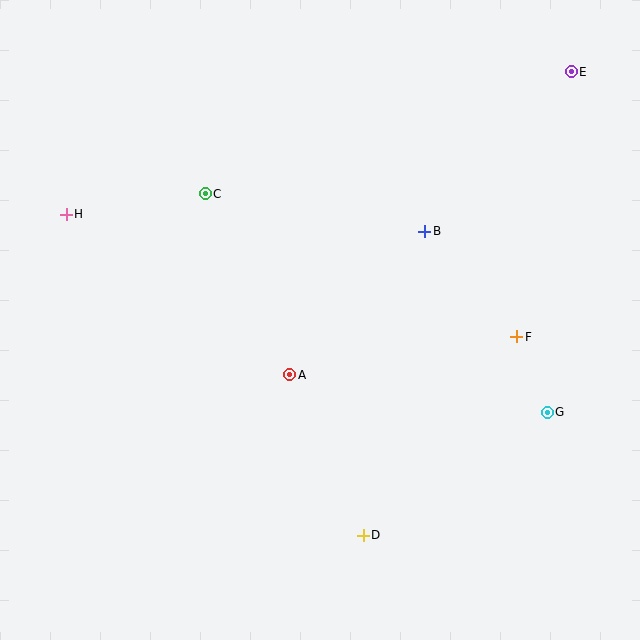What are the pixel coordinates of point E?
Point E is at (571, 72).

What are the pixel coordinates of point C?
Point C is at (205, 194).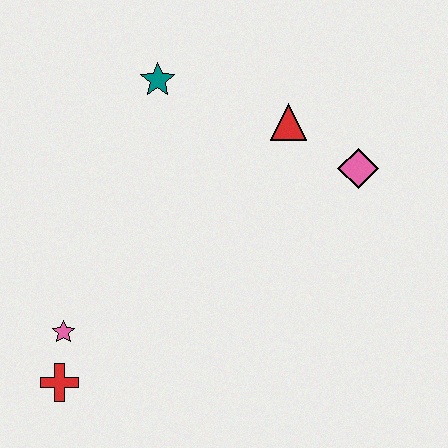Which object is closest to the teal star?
The red triangle is closest to the teal star.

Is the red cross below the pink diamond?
Yes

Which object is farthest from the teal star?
The red cross is farthest from the teal star.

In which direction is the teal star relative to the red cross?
The teal star is above the red cross.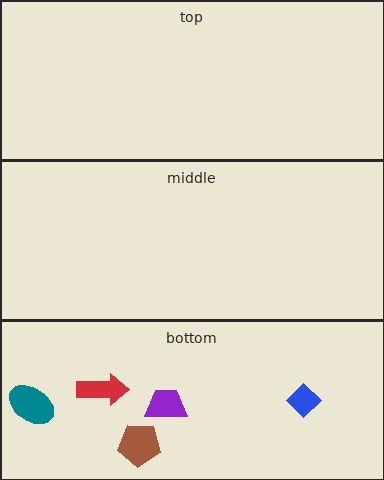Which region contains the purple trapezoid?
The bottom region.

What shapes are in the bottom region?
The purple trapezoid, the blue diamond, the red arrow, the teal ellipse, the brown pentagon.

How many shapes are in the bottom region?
5.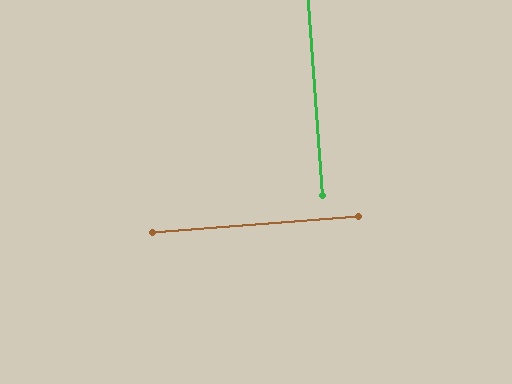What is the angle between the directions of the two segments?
Approximately 90 degrees.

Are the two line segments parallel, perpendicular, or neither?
Perpendicular — they meet at approximately 90°.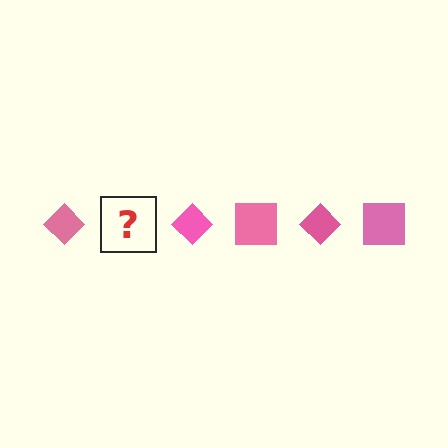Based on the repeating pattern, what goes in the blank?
The blank should be a pink square.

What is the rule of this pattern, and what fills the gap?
The rule is that the pattern cycles through diamond, square shapes in pink. The gap should be filled with a pink square.